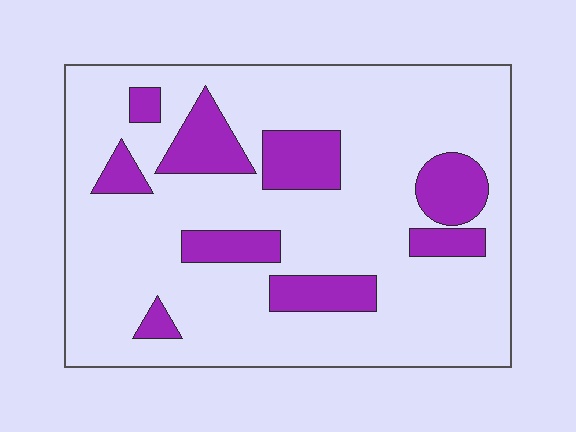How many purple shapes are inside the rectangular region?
9.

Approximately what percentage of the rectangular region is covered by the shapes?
Approximately 20%.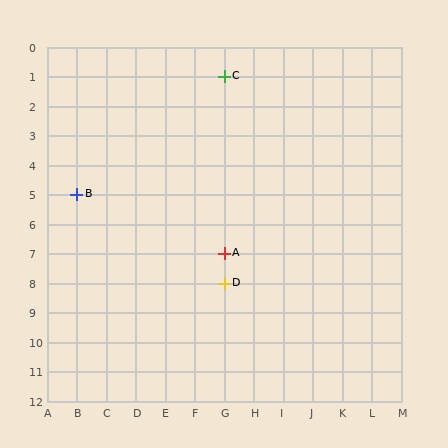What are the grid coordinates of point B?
Point B is at grid coordinates (B, 5).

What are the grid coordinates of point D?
Point D is at grid coordinates (G, 8).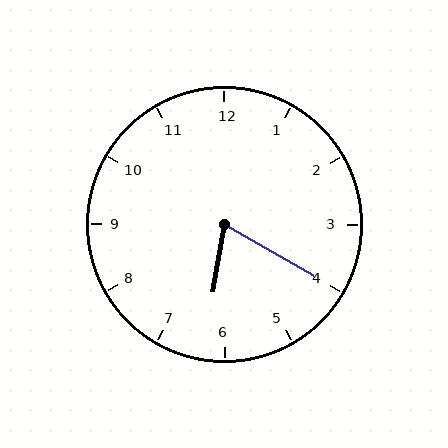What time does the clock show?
6:20.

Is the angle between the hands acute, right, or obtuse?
It is acute.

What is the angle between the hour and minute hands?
Approximately 70 degrees.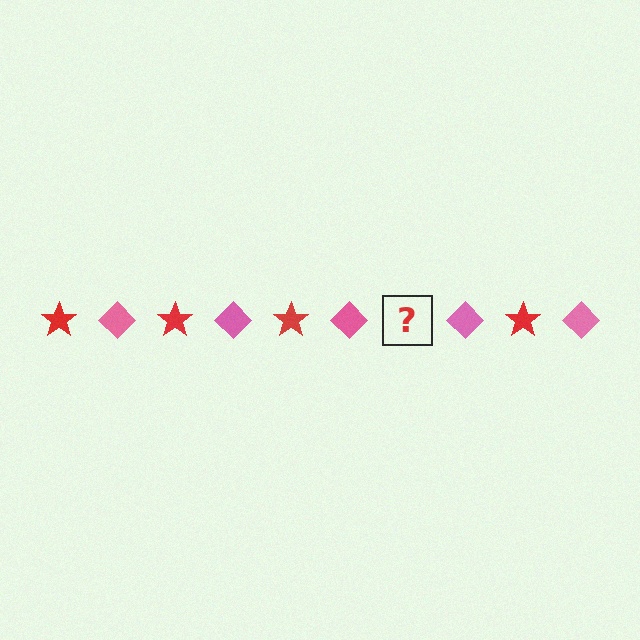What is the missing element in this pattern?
The missing element is a red star.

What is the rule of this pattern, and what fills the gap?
The rule is that the pattern alternates between red star and pink diamond. The gap should be filled with a red star.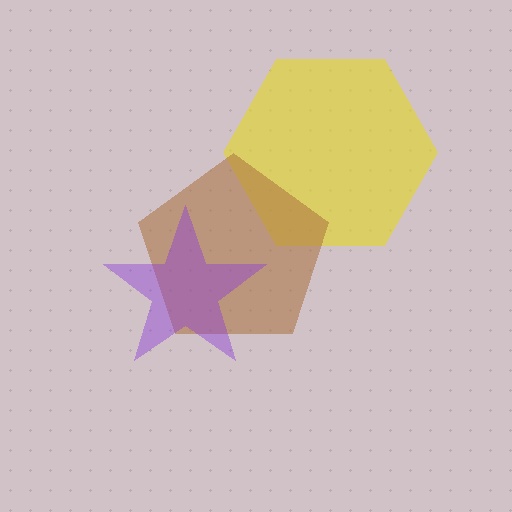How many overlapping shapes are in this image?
There are 3 overlapping shapes in the image.